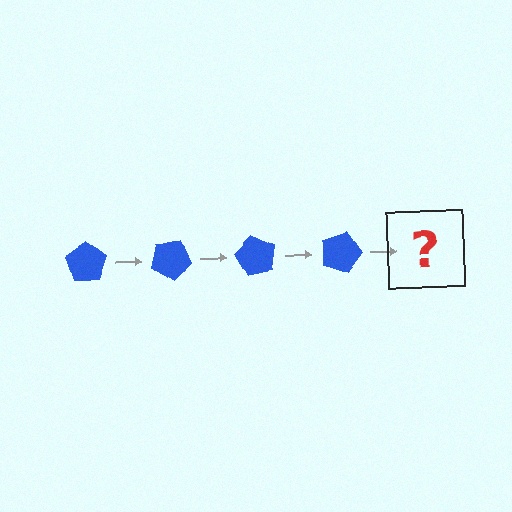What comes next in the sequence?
The next element should be a blue pentagon rotated 120 degrees.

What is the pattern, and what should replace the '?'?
The pattern is that the pentagon rotates 30 degrees each step. The '?' should be a blue pentagon rotated 120 degrees.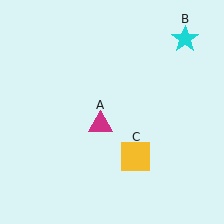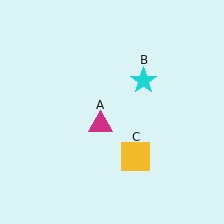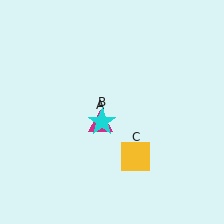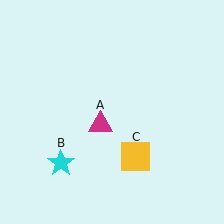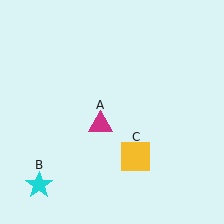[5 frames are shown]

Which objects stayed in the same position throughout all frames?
Magenta triangle (object A) and yellow square (object C) remained stationary.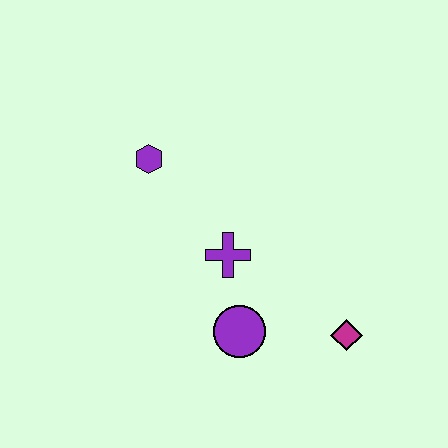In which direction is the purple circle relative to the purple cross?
The purple circle is below the purple cross.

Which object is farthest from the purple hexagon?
The magenta diamond is farthest from the purple hexagon.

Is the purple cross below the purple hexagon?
Yes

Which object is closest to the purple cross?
The purple circle is closest to the purple cross.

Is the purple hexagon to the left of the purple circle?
Yes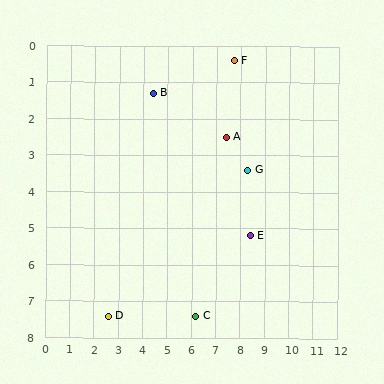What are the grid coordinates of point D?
Point D is at approximately (2.6, 7.4).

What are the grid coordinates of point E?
Point E is at approximately (8.4, 5.2).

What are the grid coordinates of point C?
Point C is at approximately (6.2, 7.4).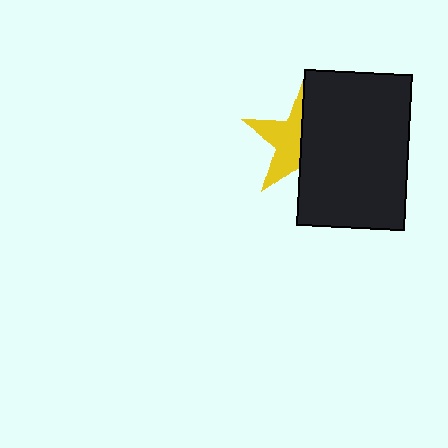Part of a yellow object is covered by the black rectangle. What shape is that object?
It is a star.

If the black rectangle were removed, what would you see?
You would see the complete yellow star.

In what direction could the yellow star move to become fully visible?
The yellow star could move left. That would shift it out from behind the black rectangle entirely.